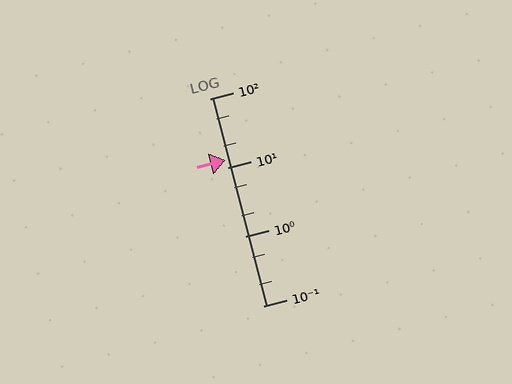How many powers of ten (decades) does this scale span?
The scale spans 3 decades, from 0.1 to 100.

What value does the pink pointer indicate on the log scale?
The pointer indicates approximately 13.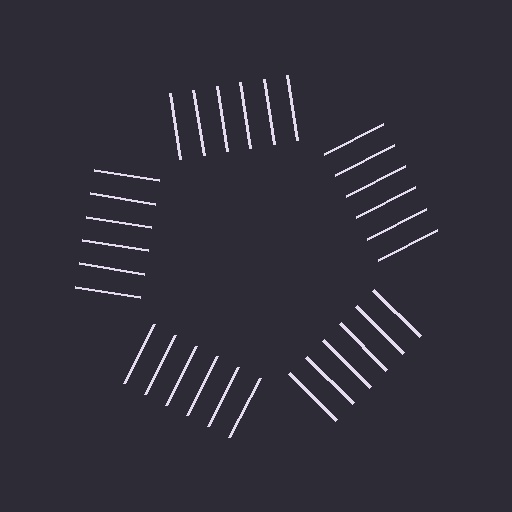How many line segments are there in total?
30 — 6 along each of the 5 edges.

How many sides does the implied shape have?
5 sides — the line-ends trace a pentagon.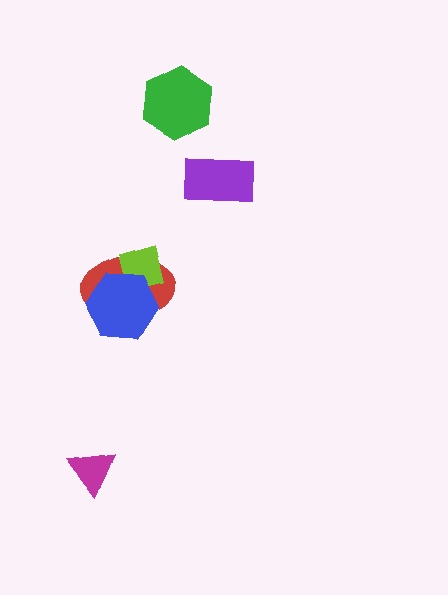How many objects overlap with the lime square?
2 objects overlap with the lime square.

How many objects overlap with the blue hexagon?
2 objects overlap with the blue hexagon.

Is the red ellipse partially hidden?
Yes, it is partially covered by another shape.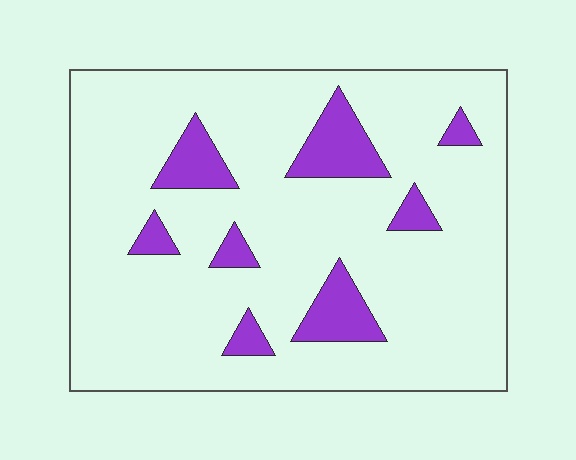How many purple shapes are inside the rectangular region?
8.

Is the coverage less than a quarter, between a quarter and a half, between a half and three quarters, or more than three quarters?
Less than a quarter.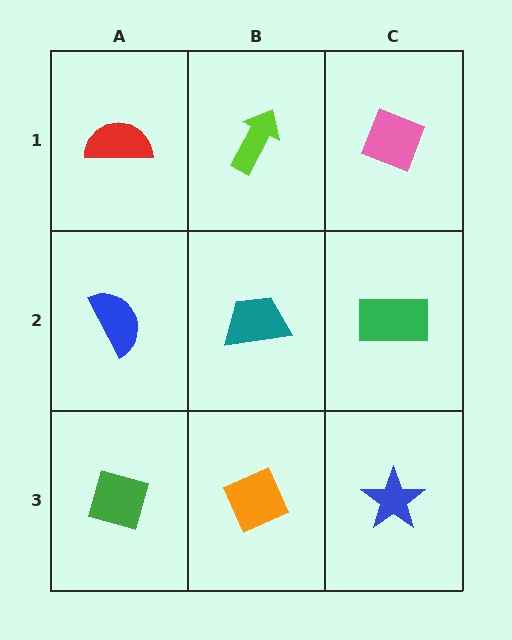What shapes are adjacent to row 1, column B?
A teal trapezoid (row 2, column B), a red semicircle (row 1, column A), a pink diamond (row 1, column C).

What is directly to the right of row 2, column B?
A green rectangle.